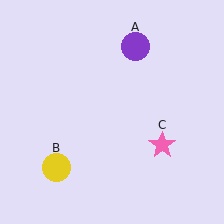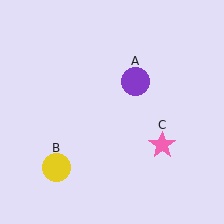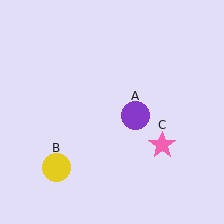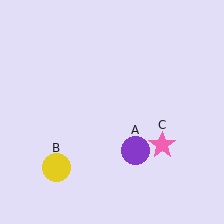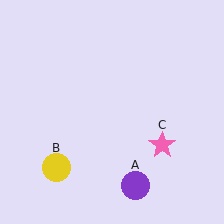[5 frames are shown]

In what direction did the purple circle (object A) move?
The purple circle (object A) moved down.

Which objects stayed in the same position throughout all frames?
Yellow circle (object B) and pink star (object C) remained stationary.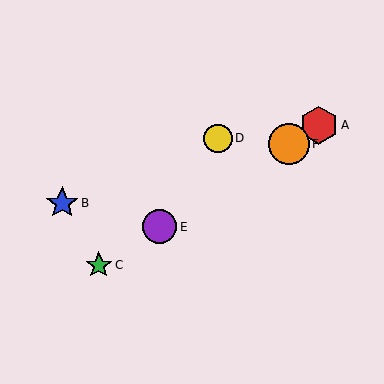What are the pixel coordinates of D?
Object D is at (218, 138).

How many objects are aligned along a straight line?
4 objects (A, C, E, F) are aligned along a straight line.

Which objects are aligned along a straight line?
Objects A, C, E, F are aligned along a straight line.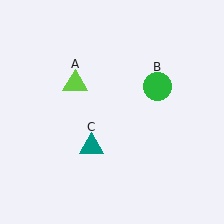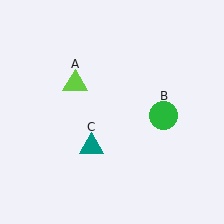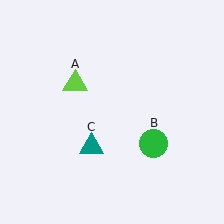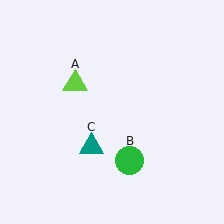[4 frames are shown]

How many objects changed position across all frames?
1 object changed position: green circle (object B).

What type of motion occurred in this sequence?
The green circle (object B) rotated clockwise around the center of the scene.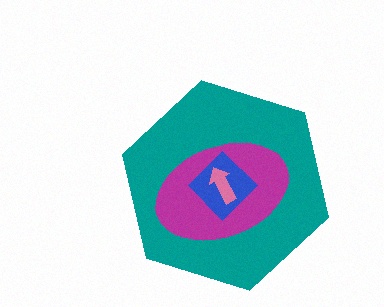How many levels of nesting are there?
4.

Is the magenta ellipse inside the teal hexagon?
Yes.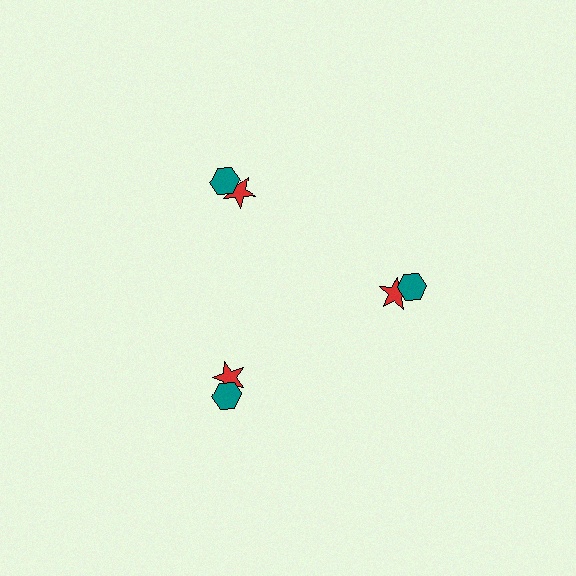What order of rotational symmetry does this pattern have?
This pattern has 3-fold rotational symmetry.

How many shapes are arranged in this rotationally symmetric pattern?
There are 6 shapes, arranged in 3 groups of 2.